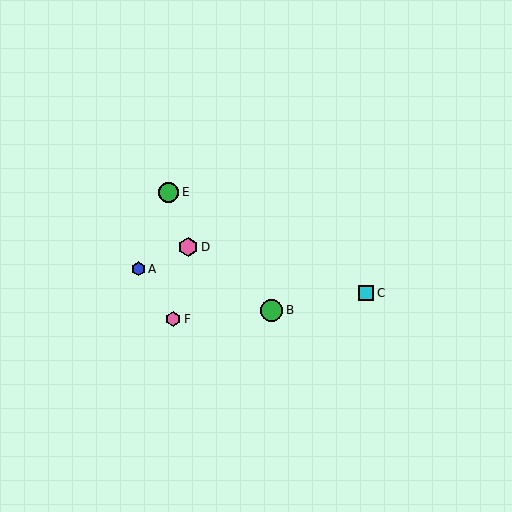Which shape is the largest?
The green circle (labeled B) is the largest.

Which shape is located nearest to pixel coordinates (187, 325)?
The pink hexagon (labeled F) at (173, 319) is nearest to that location.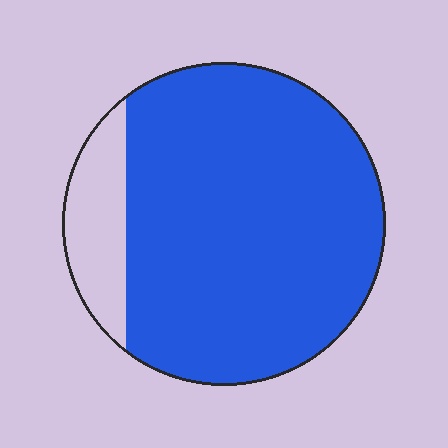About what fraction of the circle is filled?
About seven eighths (7/8).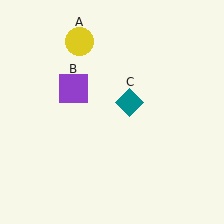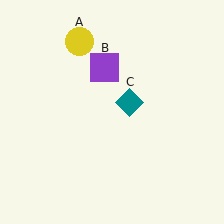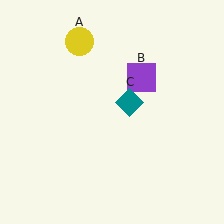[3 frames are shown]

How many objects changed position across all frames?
1 object changed position: purple square (object B).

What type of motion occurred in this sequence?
The purple square (object B) rotated clockwise around the center of the scene.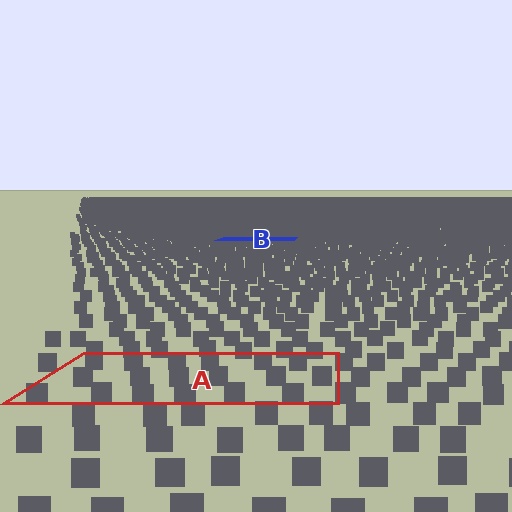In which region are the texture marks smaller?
The texture marks are smaller in region B, because it is farther away.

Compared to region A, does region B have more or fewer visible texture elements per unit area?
Region B has more texture elements per unit area — they are packed more densely because it is farther away.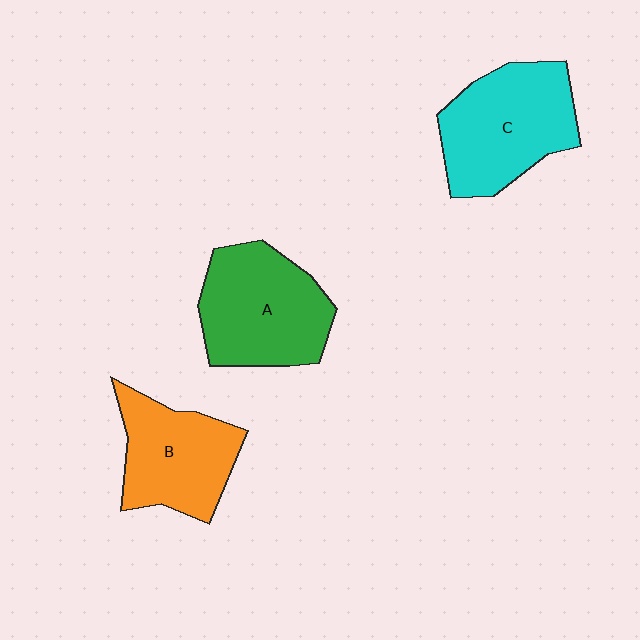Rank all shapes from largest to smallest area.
From largest to smallest: C (cyan), A (green), B (orange).